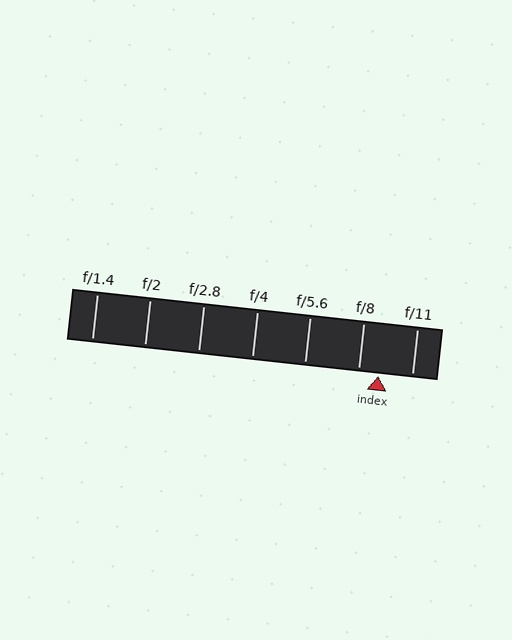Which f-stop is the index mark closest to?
The index mark is closest to f/8.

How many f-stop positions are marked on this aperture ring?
There are 7 f-stop positions marked.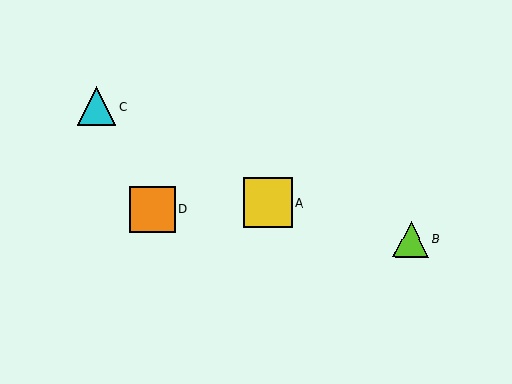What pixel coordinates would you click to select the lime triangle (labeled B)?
Click at (411, 239) to select the lime triangle B.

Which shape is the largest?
The yellow square (labeled A) is the largest.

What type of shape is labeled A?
Shape A is a yellow square.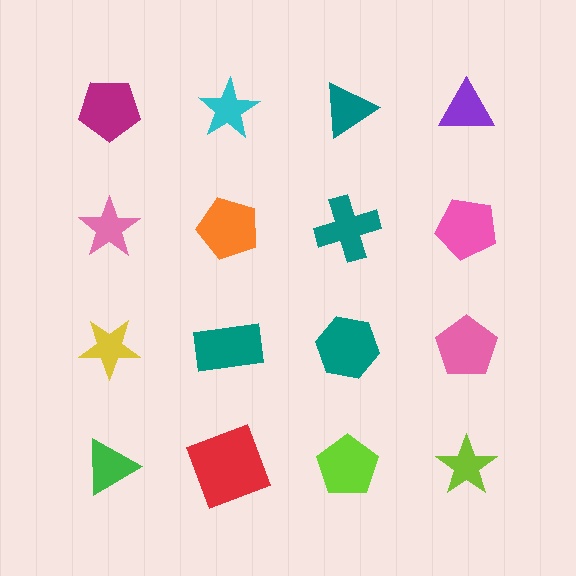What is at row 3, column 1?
A yellow star.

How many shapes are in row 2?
4 shapes.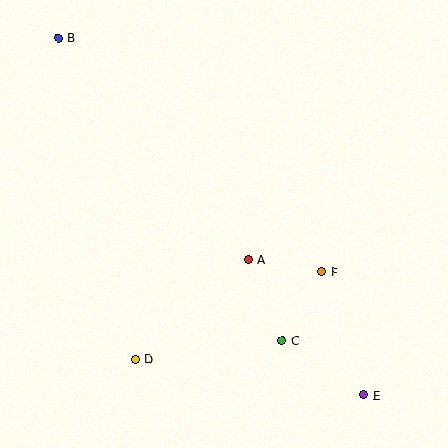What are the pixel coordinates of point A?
Point A is at (249, 259).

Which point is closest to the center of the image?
Point A at (249, 259) is closest to the center.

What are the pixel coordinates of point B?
Point B is at (58, 38).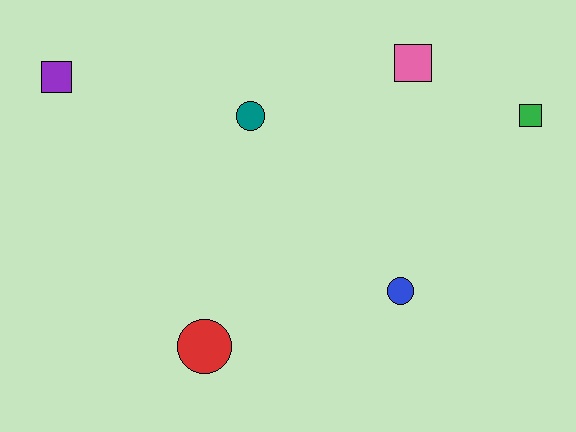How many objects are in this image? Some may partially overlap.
There are 6 objects.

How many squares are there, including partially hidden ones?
There are 3 squares.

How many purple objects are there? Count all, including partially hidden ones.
There is 1 purple object.